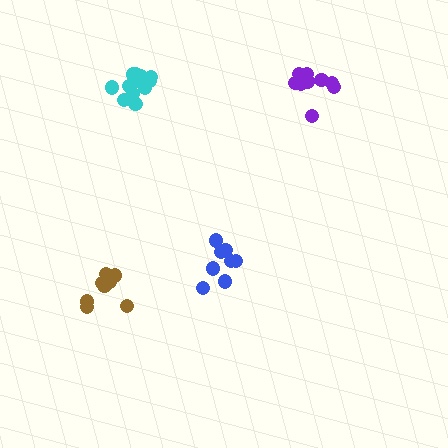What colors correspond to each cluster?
The clusters are colored: purple, brown, blue, cyan.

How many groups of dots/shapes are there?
There are 4 groups.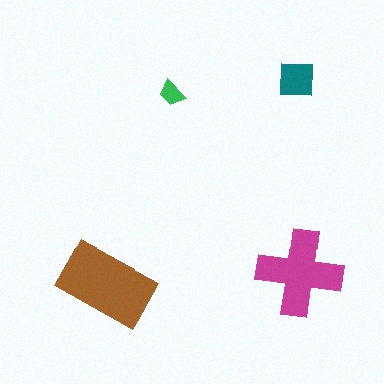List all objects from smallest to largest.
The green trapezoid, the teal square, the magenta cross, the brown rectangle.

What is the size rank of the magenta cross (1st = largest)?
2nd.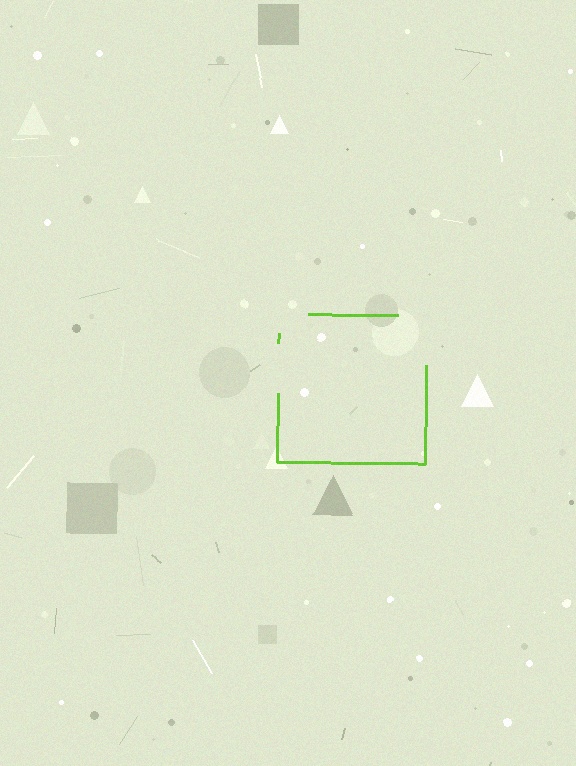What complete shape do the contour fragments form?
The contour fragments form a square.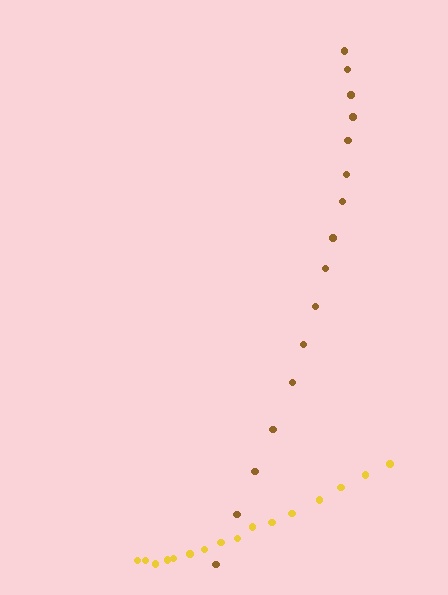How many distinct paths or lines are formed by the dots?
There are 2 distinct paths.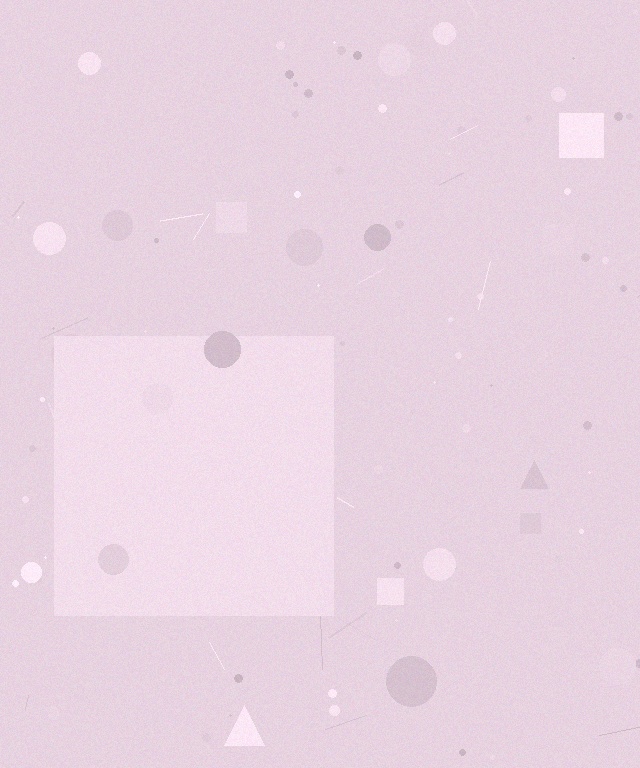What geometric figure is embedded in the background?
A square is embedded in the background.